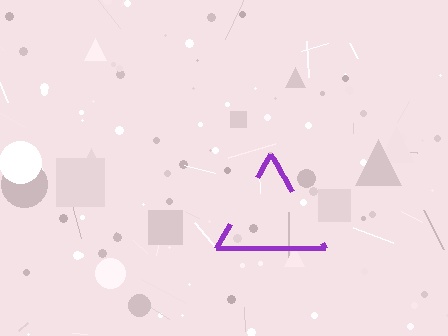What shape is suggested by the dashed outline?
The dashed outline suggests a triangle.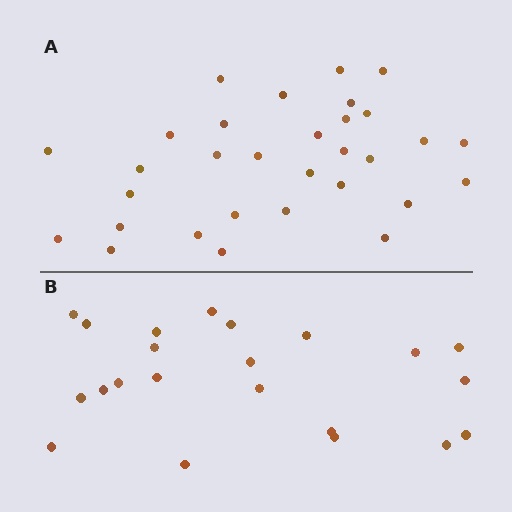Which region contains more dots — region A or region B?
Region A (the top region) has more dots.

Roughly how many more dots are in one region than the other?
Region A has roughly 8 or so more dots than region B.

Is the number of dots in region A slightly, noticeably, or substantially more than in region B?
Region A has noticeably more, but not dramatically so. The ratio is roughly 1.4 to 1.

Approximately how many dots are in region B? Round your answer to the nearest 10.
About 20 dots. (The exact count is 22, which rounds to 20.)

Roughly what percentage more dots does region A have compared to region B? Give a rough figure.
About 40% more.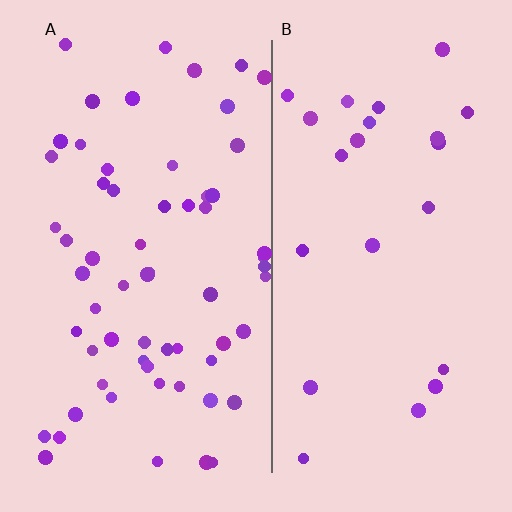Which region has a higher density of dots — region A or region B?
A (the left).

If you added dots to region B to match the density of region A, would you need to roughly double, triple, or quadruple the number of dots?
Approximately triple.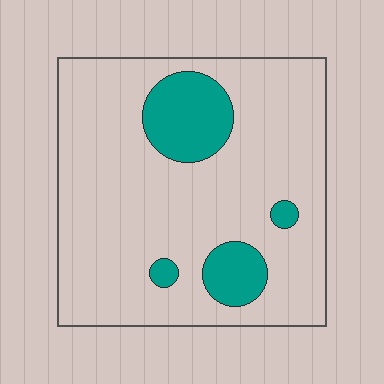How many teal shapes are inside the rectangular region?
4.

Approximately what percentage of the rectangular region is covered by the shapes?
Approximately 15%.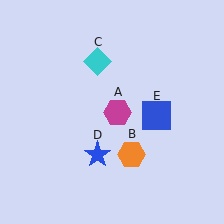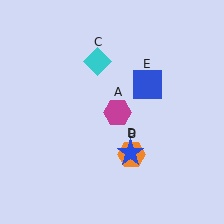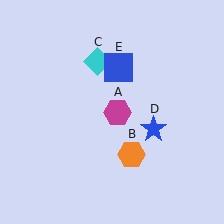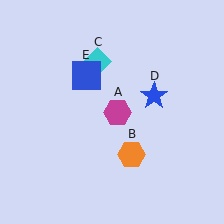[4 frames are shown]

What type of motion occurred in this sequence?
The blue star (object D), blue square (object E) rotated counterclockwise around the center of the scene.